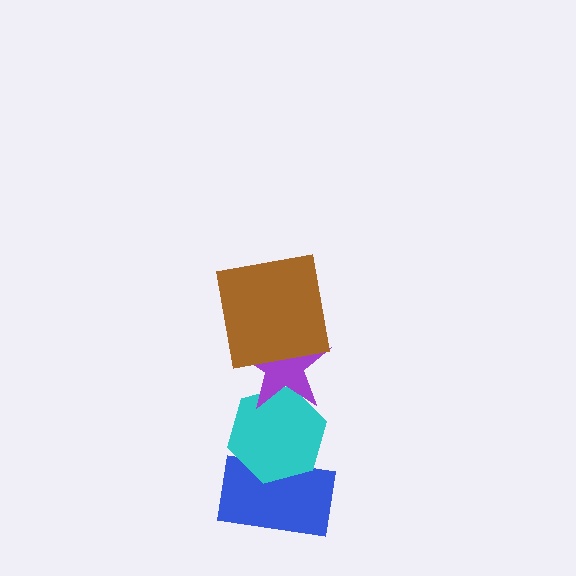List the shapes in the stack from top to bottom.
From top to bottom: the brown square, the purple star, the cyan hexagon, the blue rectangle.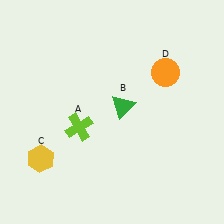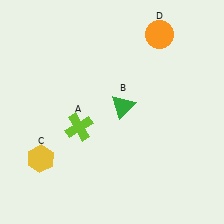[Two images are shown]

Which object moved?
The orange circle (D) moved up.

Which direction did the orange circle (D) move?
The orange circle (D) moved up.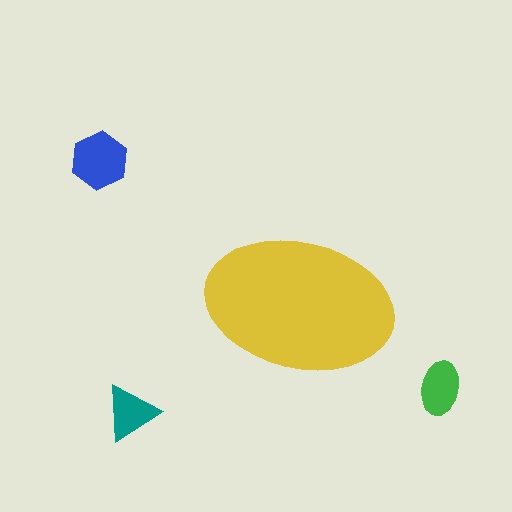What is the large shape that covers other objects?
A yellow ellipse.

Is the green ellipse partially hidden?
No, the green ellipse is fully visible.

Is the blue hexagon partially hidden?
No, the blue hexagon is fully visible.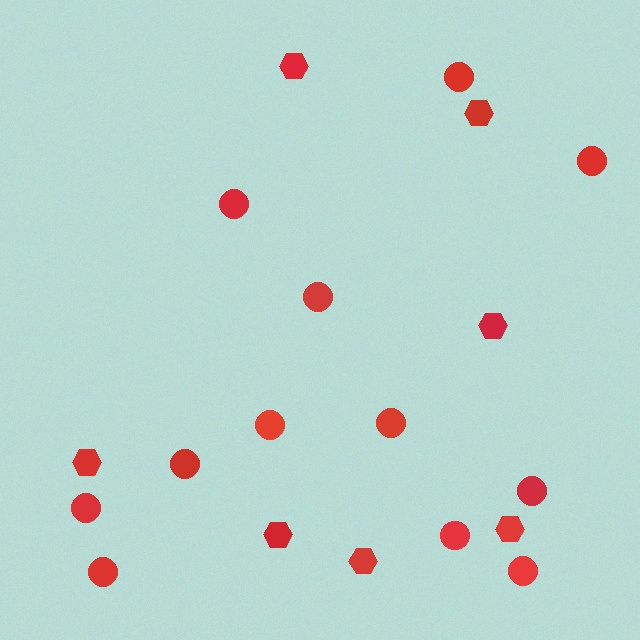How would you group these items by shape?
There are 2 groups: one group of circles (12) and one group of hexagons (7).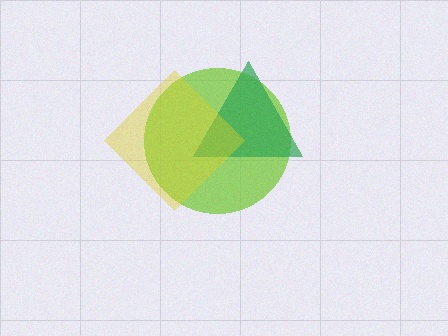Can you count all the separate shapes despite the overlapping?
Yes, there are 3 separate shapes.